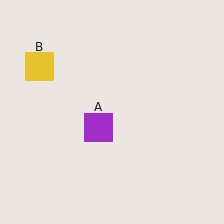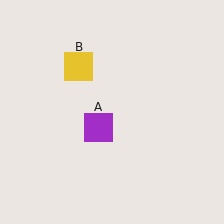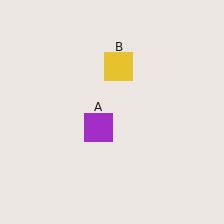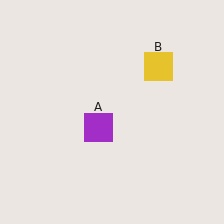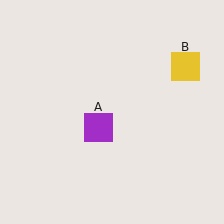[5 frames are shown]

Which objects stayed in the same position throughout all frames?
Purple square (object A) remained stationary.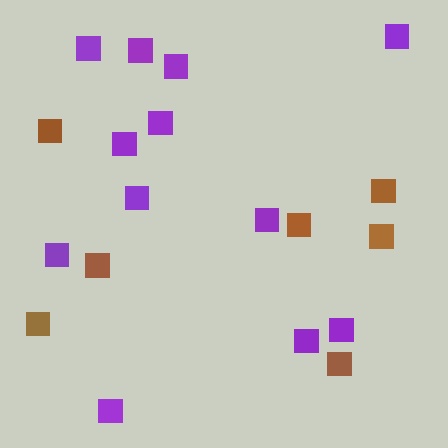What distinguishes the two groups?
There are 2 groups: one group of brown squares (7) and one group of purple squares (12).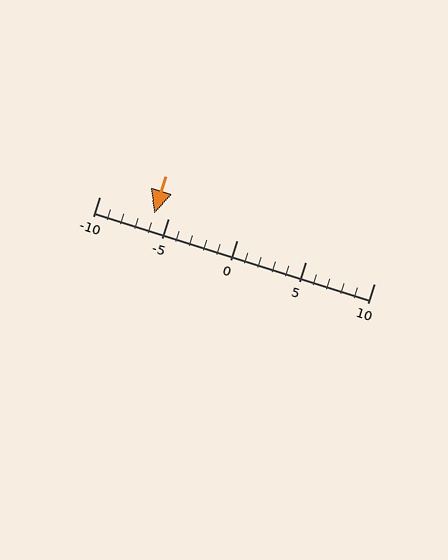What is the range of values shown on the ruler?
The ruler shows values from -10 to 10.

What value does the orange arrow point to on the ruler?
The orange arrow points to approximately -6.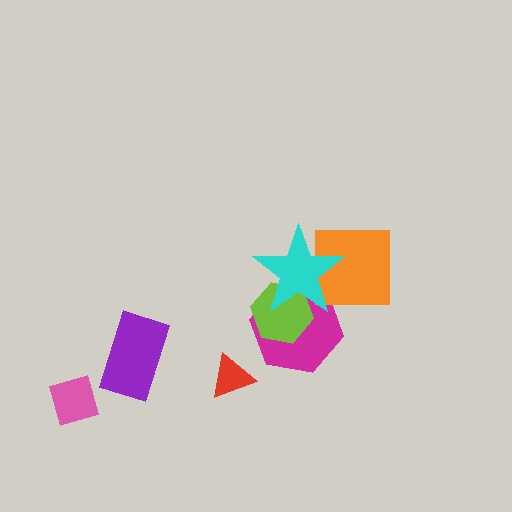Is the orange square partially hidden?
Yes, it is partially covered by another shape.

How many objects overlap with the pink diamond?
0 objects overlap with the pink diamond.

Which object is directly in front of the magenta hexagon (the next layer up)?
The lime hexagon is directly in front of the magenta hexagon.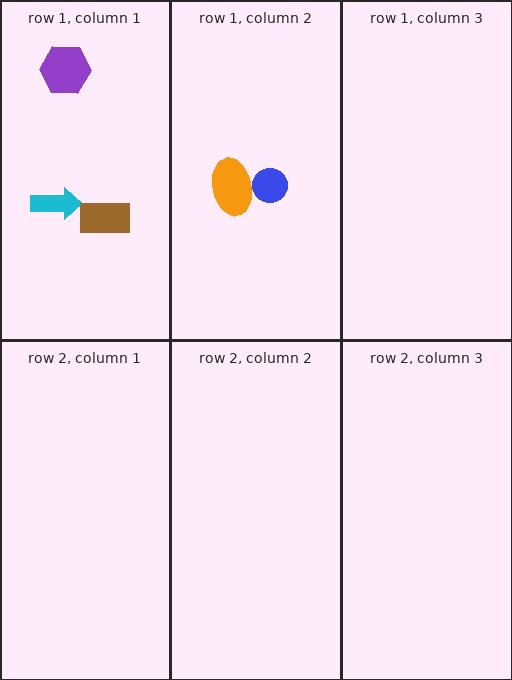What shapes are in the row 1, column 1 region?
The cyan arrow, the brown rectangle, the purple hexagon.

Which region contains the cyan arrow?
The row 1, column 1 region.